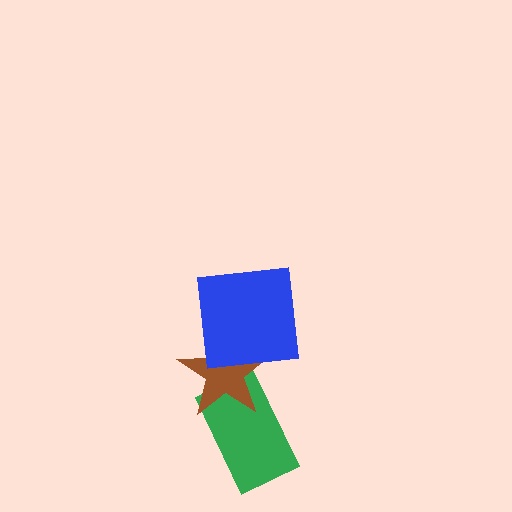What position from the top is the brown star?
The brown star is 2nd from the top.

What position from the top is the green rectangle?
The green rectangle is 3rd from the top.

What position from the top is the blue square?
The blue square is 1st from the top.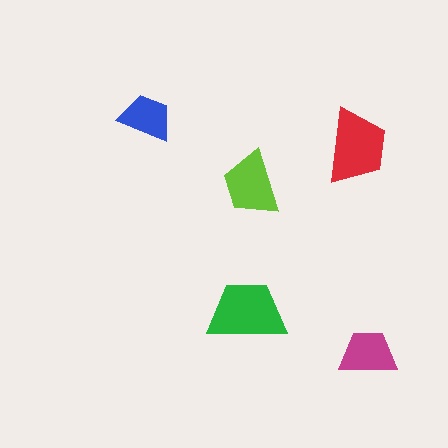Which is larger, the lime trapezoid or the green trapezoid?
The green one.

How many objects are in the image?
There are 5 objects in the image.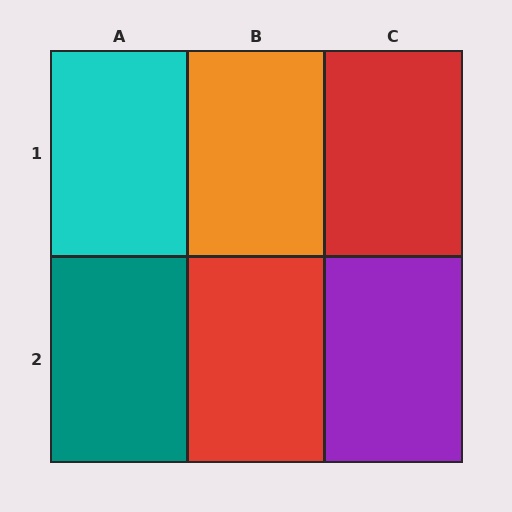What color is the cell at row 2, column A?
Teal.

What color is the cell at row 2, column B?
Red.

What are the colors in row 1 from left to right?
Cyan, orange, red.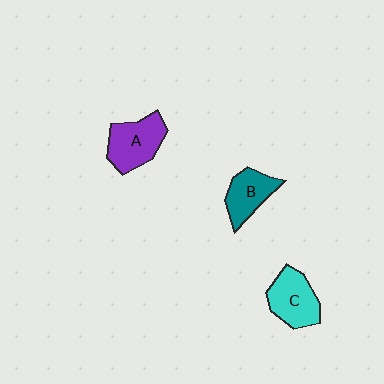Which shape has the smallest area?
Shape B (teal).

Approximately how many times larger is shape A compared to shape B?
Approximately 1.3 times.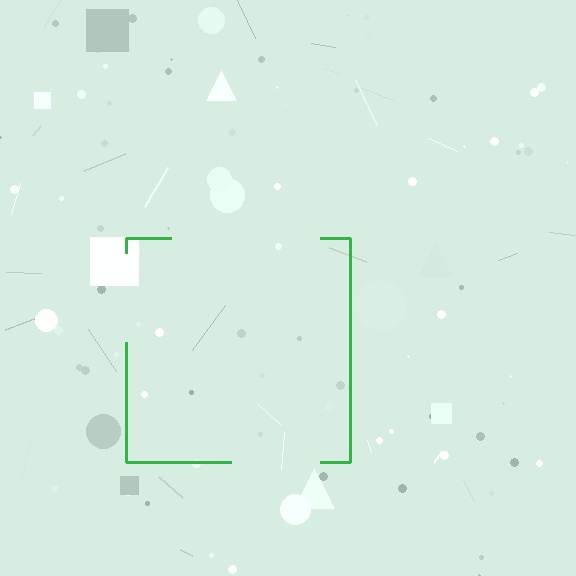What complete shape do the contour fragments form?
The contour fragments form a square.